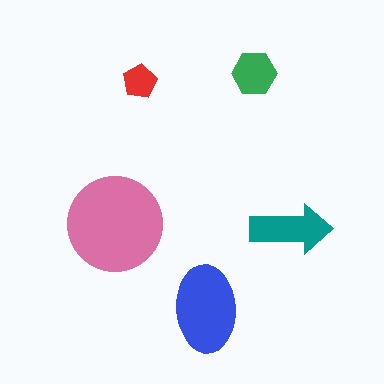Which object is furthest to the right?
The teal arrow is rightmost.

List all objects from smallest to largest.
The red pentagon, the green hexagon, the teal arrow, the blue ellipse, the pink circle.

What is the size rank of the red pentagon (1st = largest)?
5th.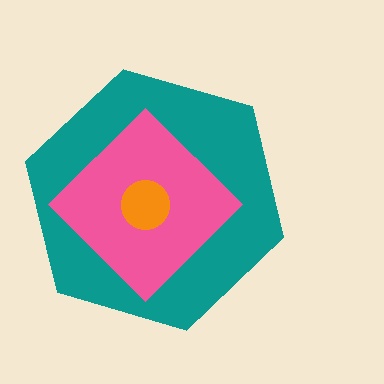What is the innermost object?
The orange circle.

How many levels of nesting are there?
3.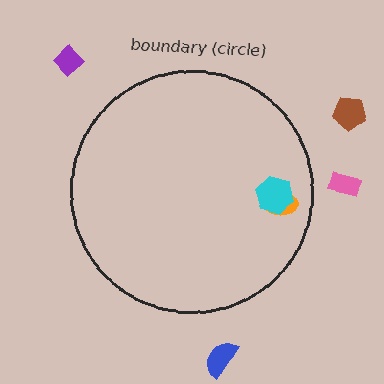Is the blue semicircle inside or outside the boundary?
Outside.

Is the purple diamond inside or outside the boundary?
Outside.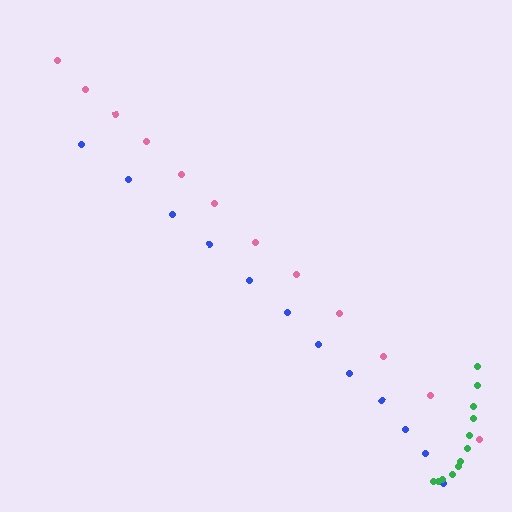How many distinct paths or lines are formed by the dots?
There are 3 distinct paths.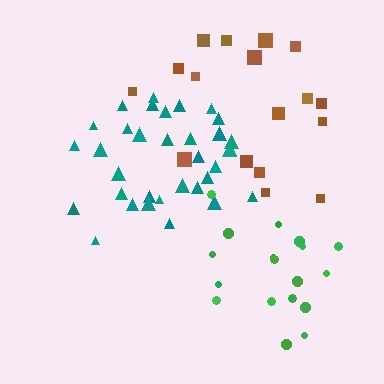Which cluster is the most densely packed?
Teal.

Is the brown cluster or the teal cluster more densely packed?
Teal.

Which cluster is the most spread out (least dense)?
Brown.